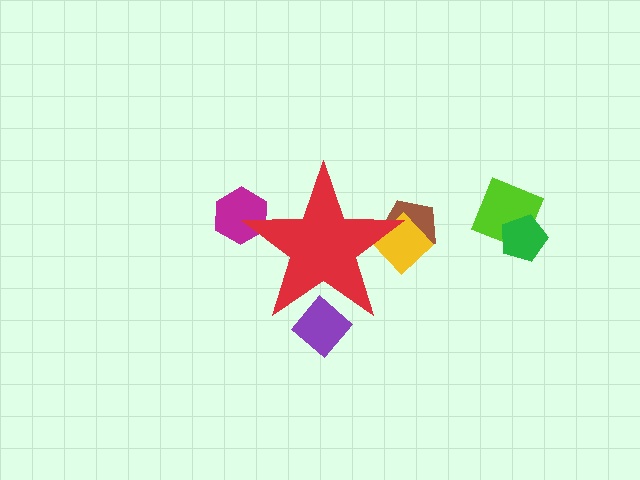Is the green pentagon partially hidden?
No, the green pentagon is fully visible.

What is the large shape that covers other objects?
A red star.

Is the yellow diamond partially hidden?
Yes, the yellow diamond is partially hidden behind the red star.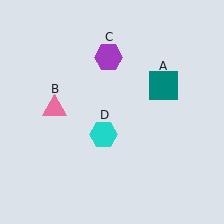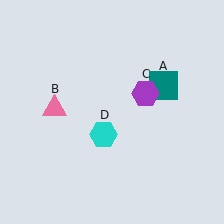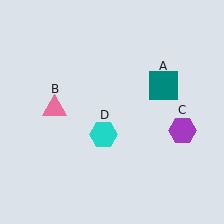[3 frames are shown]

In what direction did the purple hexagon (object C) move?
The purple hexagon (object C) moved down and to the right.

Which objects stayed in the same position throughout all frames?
Teal square (object A) and pink triangle (object B) and cyan hexagon (object D) remained stationary.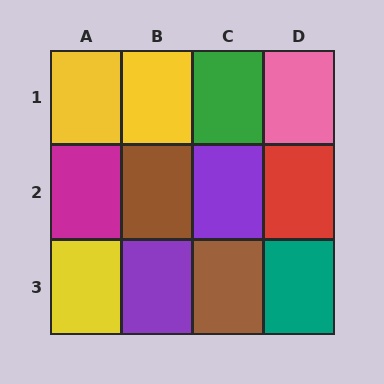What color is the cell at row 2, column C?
Purple.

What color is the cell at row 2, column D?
Red.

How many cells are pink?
1 cell is pink.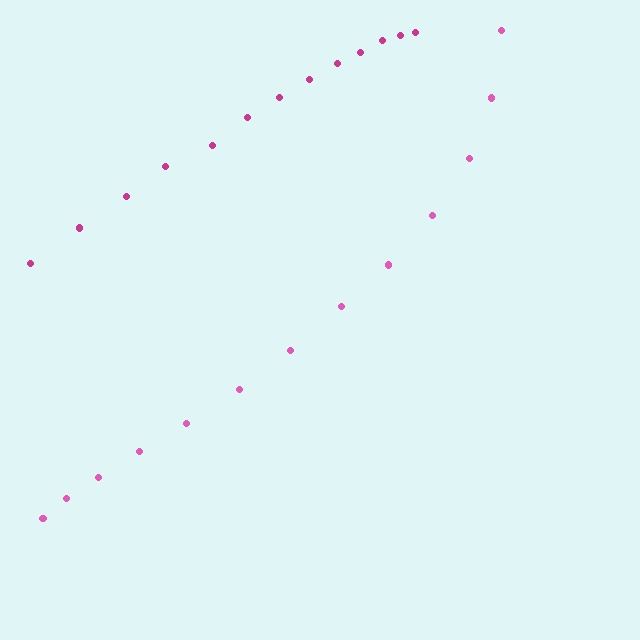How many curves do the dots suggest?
There are 2 distinct paths.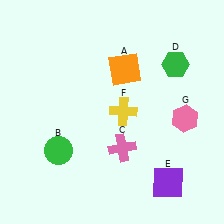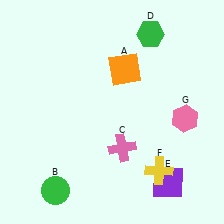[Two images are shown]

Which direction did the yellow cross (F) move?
The yellow cross (F) moved down.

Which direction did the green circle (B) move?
The green circle (B) moved down.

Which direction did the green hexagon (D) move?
The green hexagon (D) moved up.